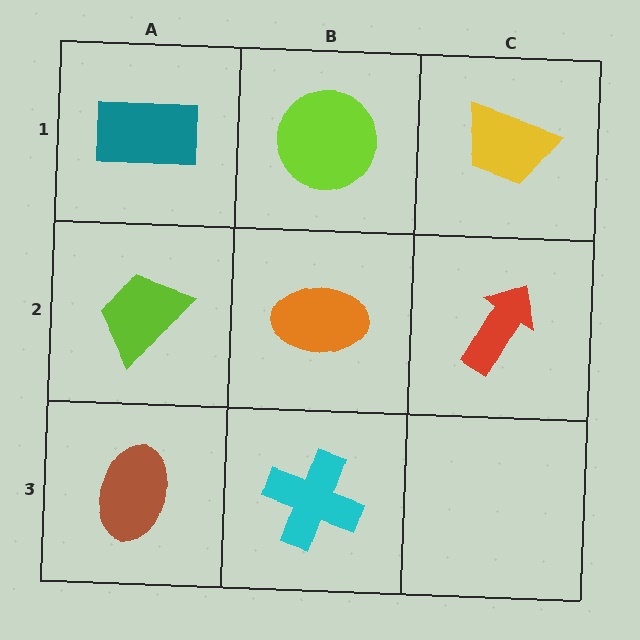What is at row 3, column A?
A brown ellipse.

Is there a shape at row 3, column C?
No, that cell is empty.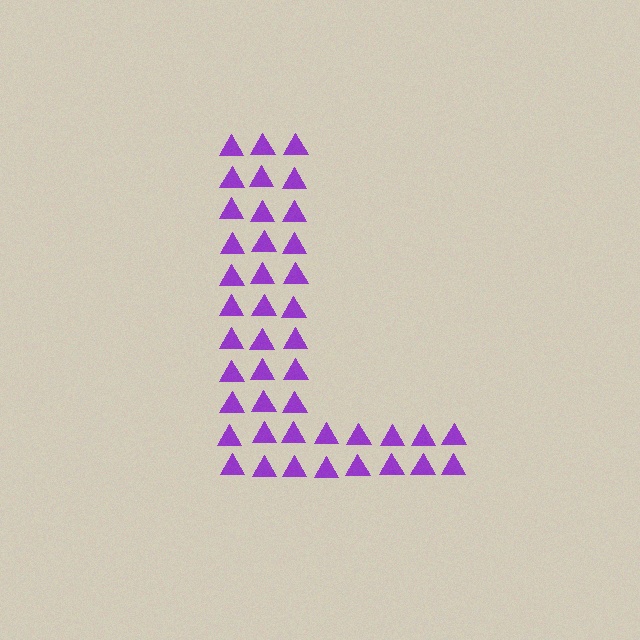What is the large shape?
The large shape is the letter L.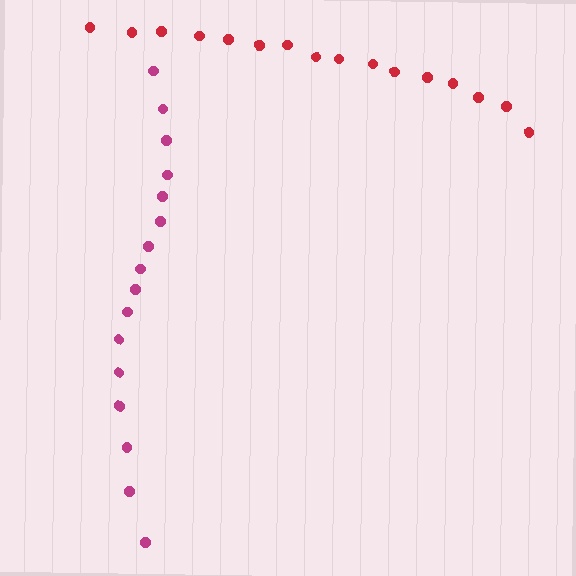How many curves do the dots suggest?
There are 2 distinct paths.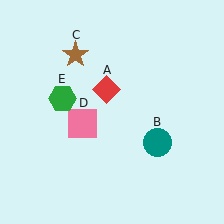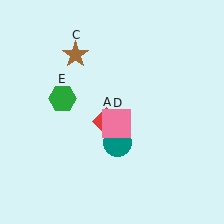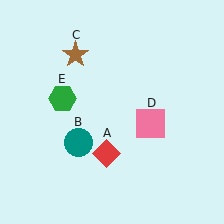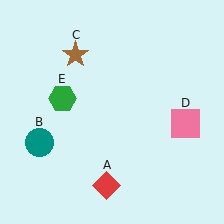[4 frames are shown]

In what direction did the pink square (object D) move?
The pink square (object D) moved right.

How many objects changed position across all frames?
3 objects changed position: red diamond (object A), teal circle (object B), pink square (object D).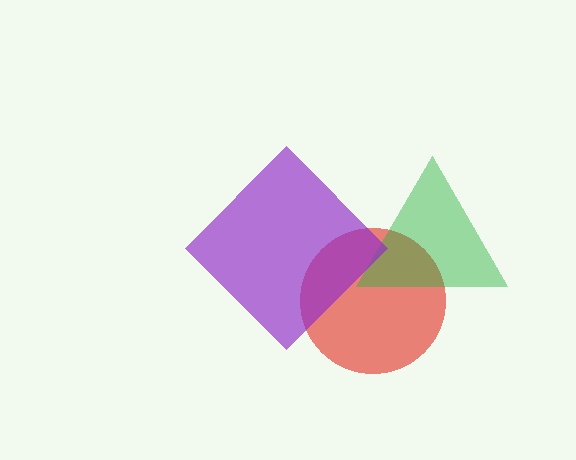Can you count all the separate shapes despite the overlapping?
Yes, there are 3 separate shapes.